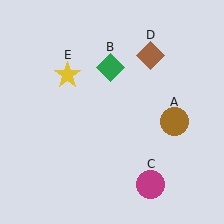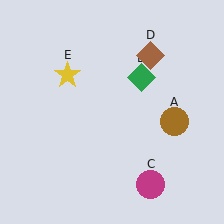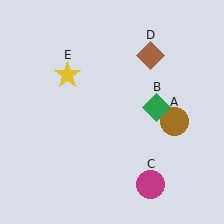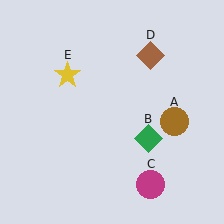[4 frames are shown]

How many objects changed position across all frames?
1 object changed position: green diamond (object B).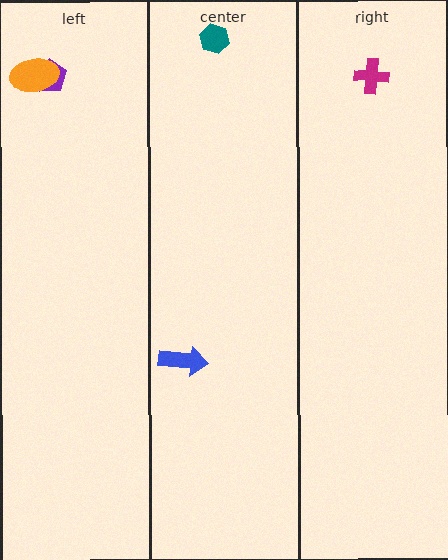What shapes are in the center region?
The teal hexagon, the blue arrow.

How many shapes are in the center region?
2.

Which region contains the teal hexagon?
The center region.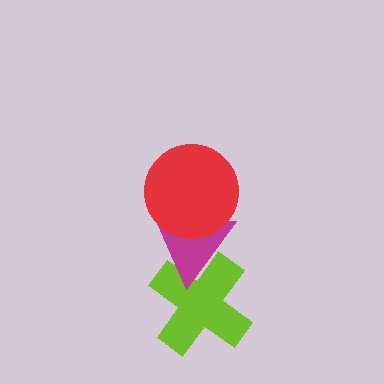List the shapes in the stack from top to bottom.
From top to bottom: the red circle, the magenta triangle, the lime cross.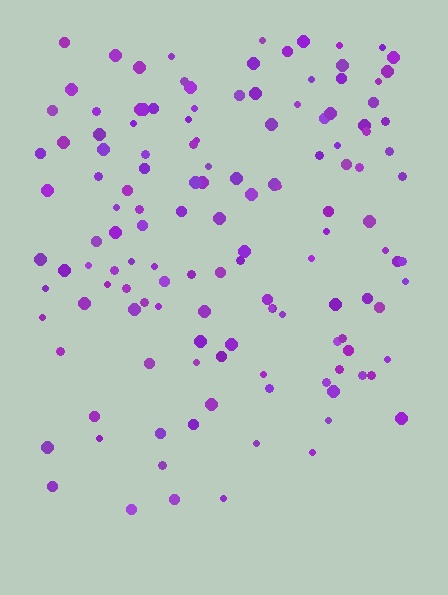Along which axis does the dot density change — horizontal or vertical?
Vertical.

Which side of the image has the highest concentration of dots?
The top.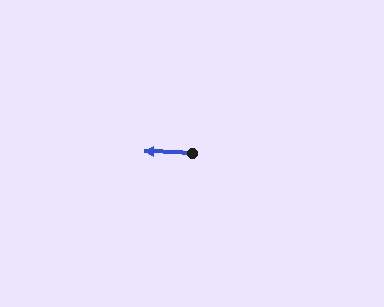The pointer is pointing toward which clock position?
Roughly 9 o'clock.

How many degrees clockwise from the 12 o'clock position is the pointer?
Approximately 270 degrees.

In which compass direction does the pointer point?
West.